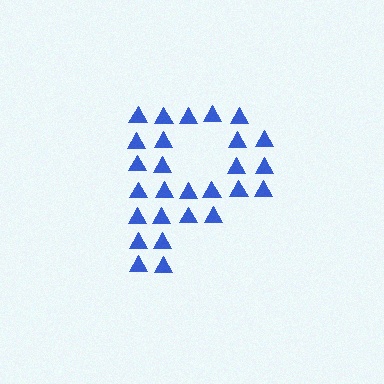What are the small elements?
The small elements are triangles.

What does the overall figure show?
The overall figure shows the letter P.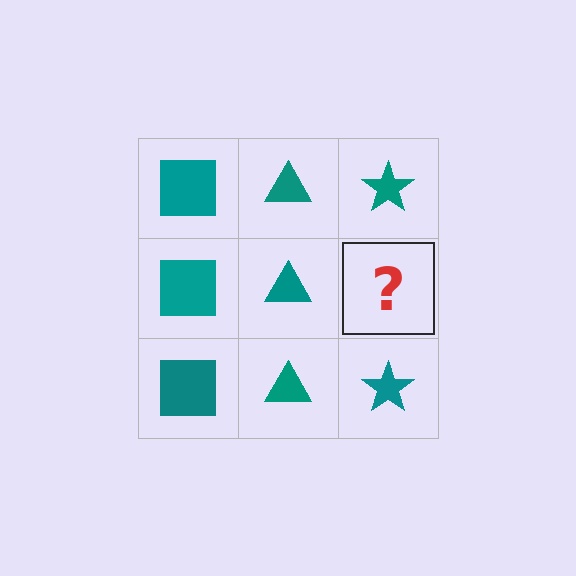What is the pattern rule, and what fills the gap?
The rule is that each column has a consistent shape. The gap should be filled with a teal star.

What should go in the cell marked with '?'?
The missing cell should contain a teal star.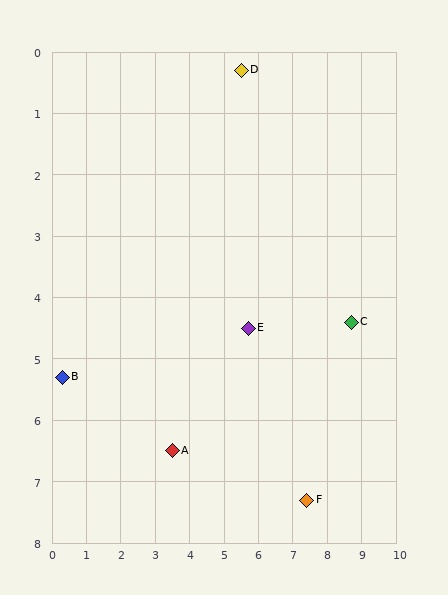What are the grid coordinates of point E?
Point E is at approximately (5.7, 4.5).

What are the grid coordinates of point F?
Point F is at approximately (7.4, 7.3).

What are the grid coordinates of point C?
Point C is at approximately (8.7, 4.4).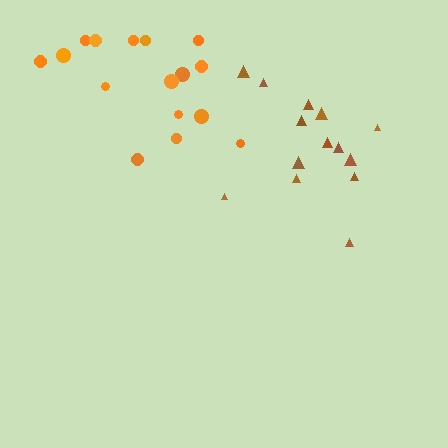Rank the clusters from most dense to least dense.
orange, brown.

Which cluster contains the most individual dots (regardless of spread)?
Orange (16).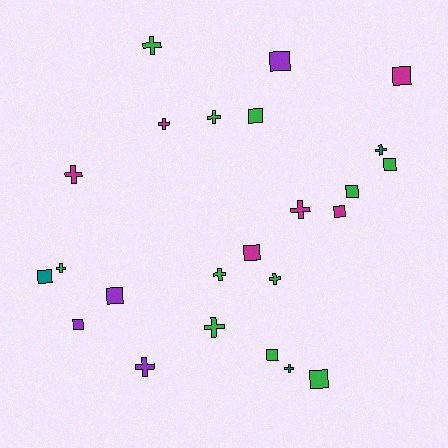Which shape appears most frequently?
Cross, with 12 objects.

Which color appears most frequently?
Green, with 11 objects.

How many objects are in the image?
There are 24 objects.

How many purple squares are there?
There are 3 purple squares.